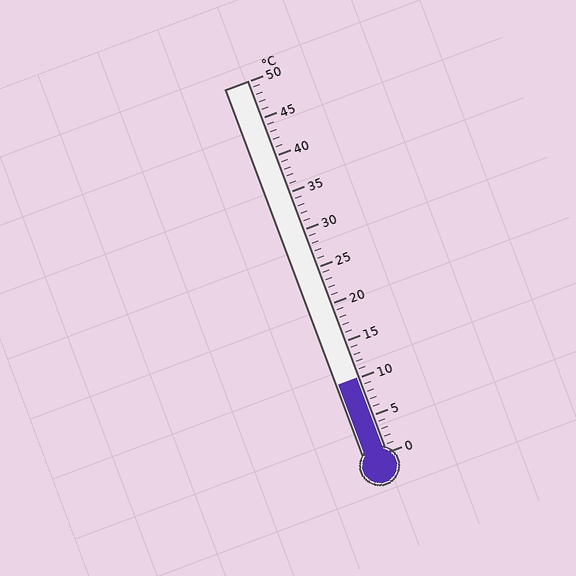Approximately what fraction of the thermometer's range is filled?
The thermometer is filled to approximately 20% of its range.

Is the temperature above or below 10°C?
The temperature is at 10°C.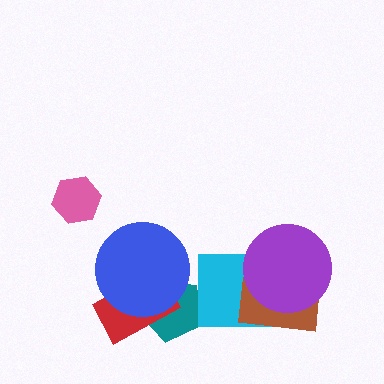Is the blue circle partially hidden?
No, no other shape covers it.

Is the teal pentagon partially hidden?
Yes, it is partially covered by another shape.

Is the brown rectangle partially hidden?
Yes, it is partially covered by another shape.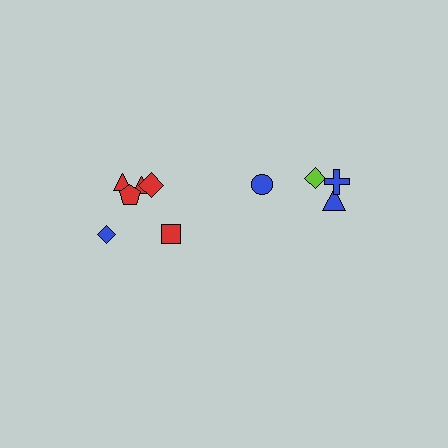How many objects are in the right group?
There are 4 objects.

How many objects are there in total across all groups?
There are 10 objects.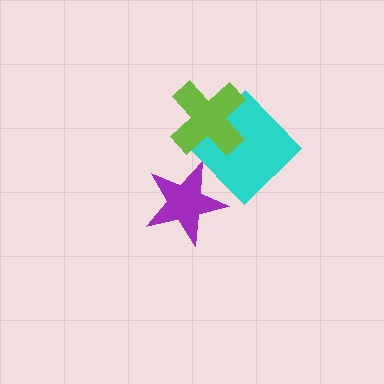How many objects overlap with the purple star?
0 objects overlap with the purple star.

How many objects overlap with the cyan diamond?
1 object overlaps with the cyan diamond.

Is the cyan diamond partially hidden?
Yes, it is partially covered by another shape.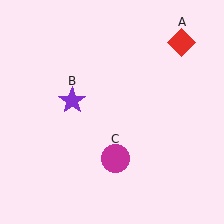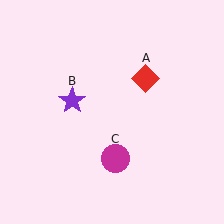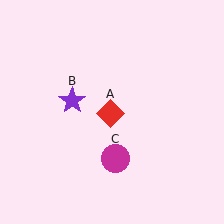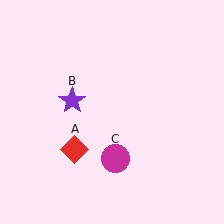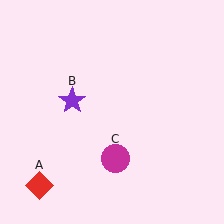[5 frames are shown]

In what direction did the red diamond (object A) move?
The red diamond (object A) moved down and to the left.